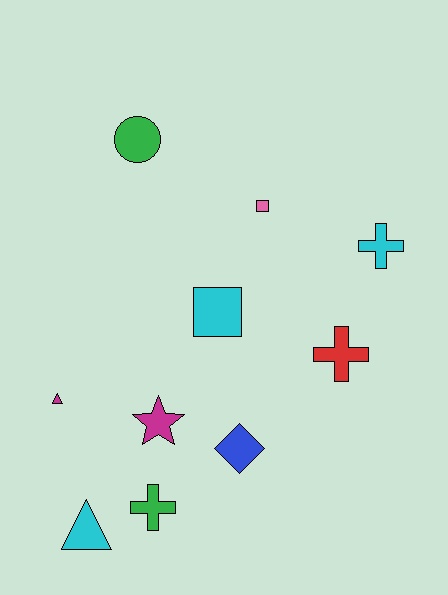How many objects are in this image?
There are 10 objects.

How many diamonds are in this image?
There is 1 diamond.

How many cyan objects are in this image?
There are 3 cyan objects.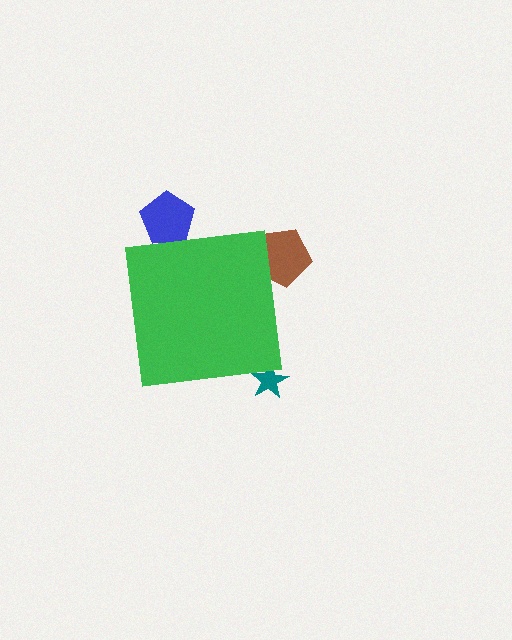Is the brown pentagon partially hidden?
Yes, the brown pentagon is partially hidden behind the green square.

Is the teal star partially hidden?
Yes, the teal star is partially hidden behind the green square.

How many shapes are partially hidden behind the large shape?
3 shapes are partially hidden.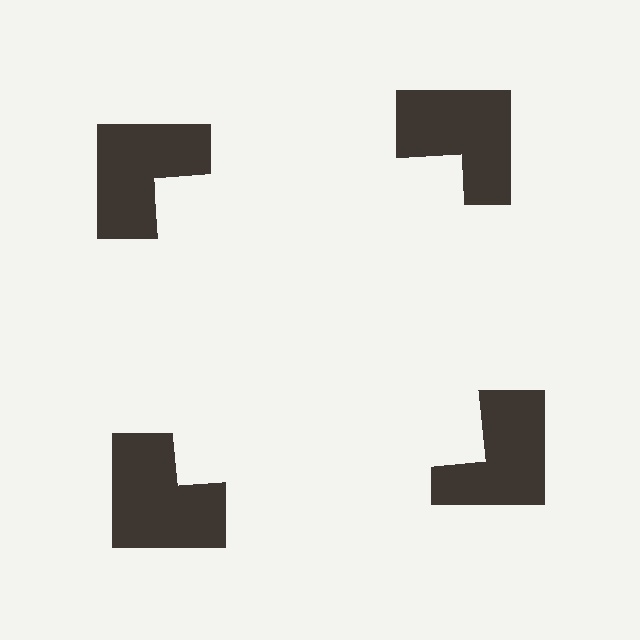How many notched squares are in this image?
There are 4 — one at each vertex of the illusory square.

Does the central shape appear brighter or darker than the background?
It typically appears slightly brighter than the background, even though no actual brightness change is drawn.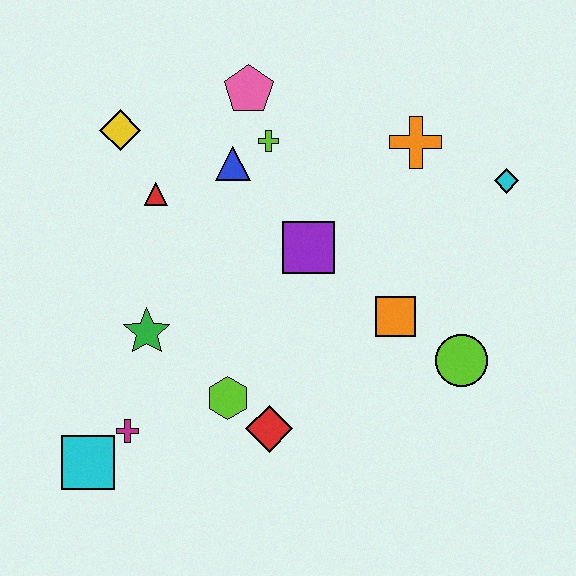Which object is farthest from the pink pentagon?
The cyan square is farthest from the pink pentagon.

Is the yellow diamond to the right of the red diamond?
No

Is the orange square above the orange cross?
No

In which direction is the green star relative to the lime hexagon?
The green star is to the left of the lime hexagon.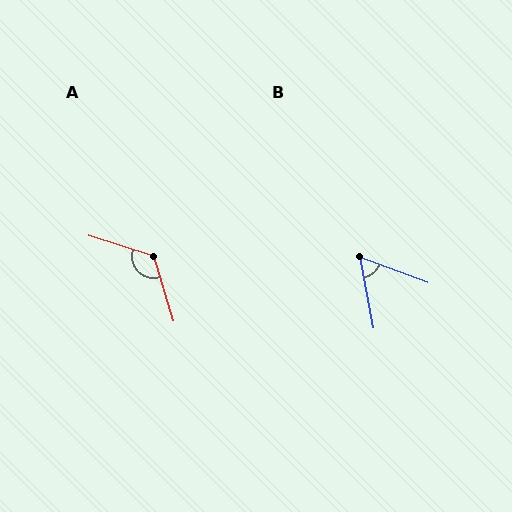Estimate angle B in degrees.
Approximately 59 degrees.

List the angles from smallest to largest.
B (59°), A (124°).